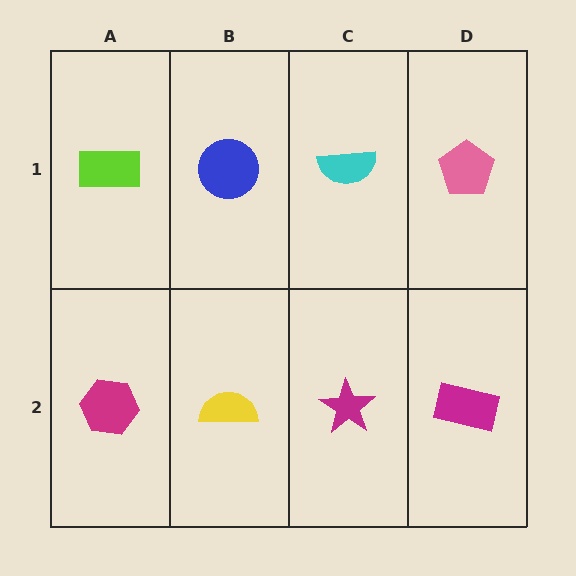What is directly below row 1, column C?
A magenta star.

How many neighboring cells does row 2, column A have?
2.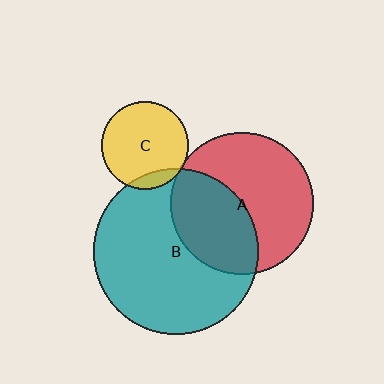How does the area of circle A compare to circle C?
Approximately 2.6 times.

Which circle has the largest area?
Circle B (teal).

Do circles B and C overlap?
Yes.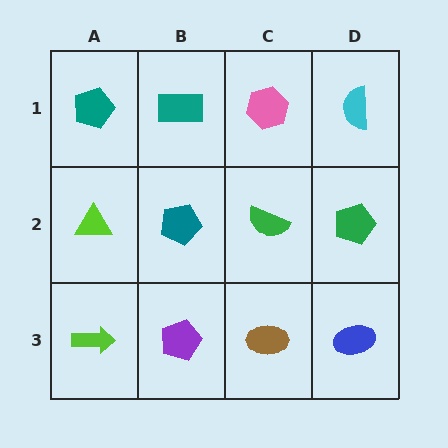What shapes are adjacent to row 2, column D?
A cyan semicircle (row 1, column D), a blue ellipse (row 3, column D), a green semicircle (row 2, column C).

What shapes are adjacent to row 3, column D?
A green pentagon (row 2, column D), a brown ellipse (row 3, column C).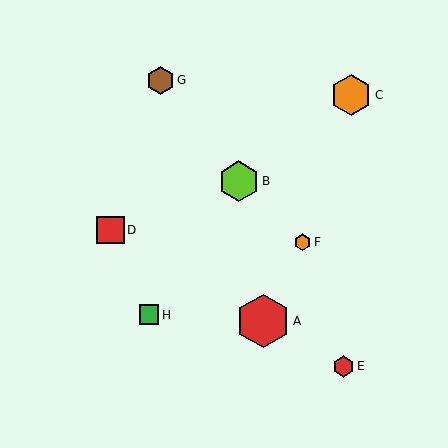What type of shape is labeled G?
Shape G is a brown hexagon.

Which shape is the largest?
The red hexagon (labeled A) is the largest.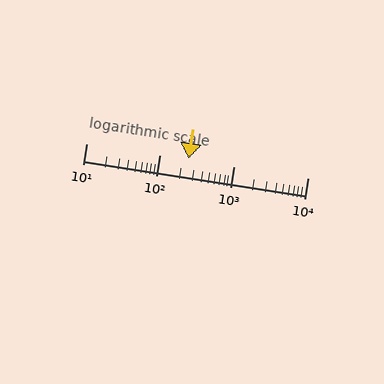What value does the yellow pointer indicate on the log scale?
The pointer indicates approximately 240.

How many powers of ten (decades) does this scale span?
The scale spans 3 decades, from 10 to 10000.